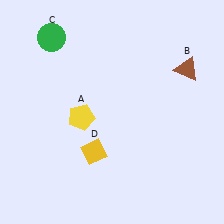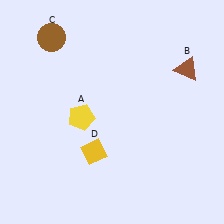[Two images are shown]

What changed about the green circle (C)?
In Image 1, C is green. In Image 2, it changed to brown.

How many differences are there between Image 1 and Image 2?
There is 1 difference between the two images.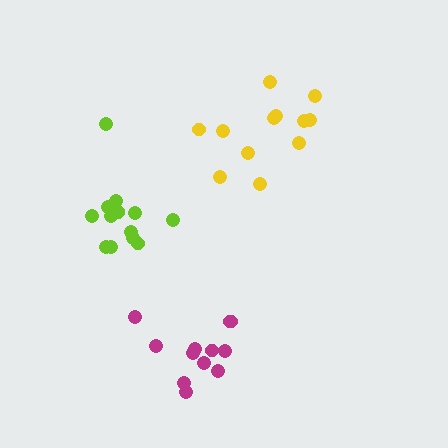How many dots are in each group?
Group 1: 13 dots, Group 2: 12 dots, Group 3: 12 dots (37 total).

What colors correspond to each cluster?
The clusters are colored: lime, yellow, magenta.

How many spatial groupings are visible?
There are 3 spatial groupings.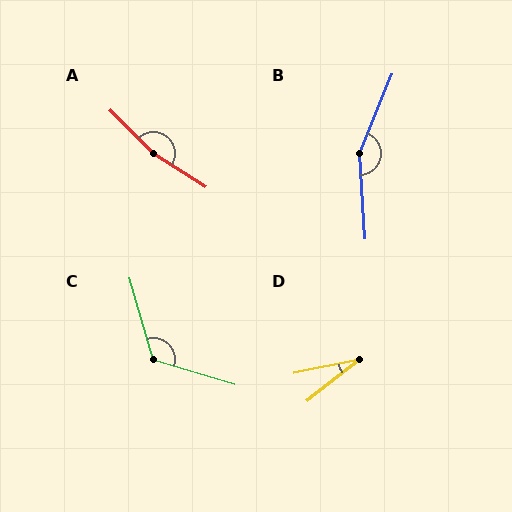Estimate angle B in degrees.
Approximately 154 degrees.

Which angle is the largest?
A, at approximately 167 degrees.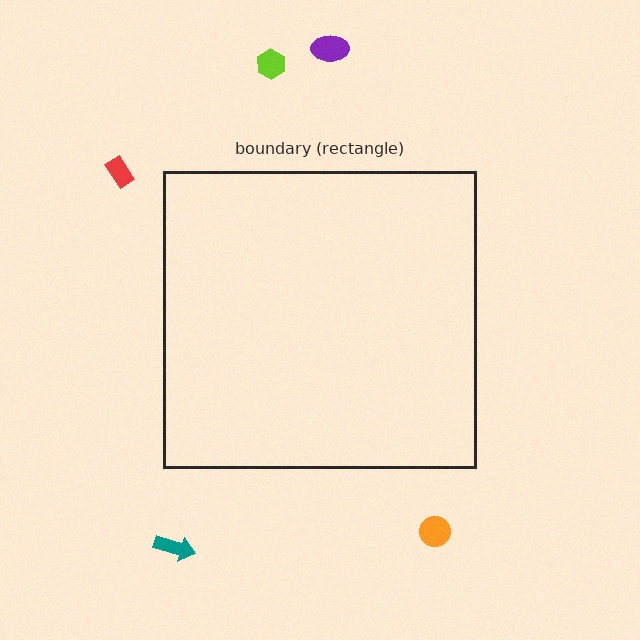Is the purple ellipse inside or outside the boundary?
Outside.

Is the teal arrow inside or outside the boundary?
Outside.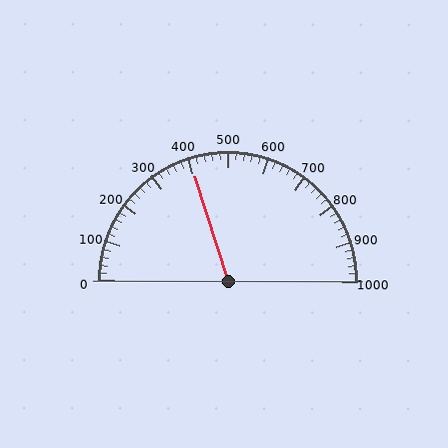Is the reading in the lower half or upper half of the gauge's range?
The reading is in the lower half of the range (0 to 1000).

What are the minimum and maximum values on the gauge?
The gauge ranges from 0 to 1000.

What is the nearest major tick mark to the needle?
The nearest major tick mark is 400.